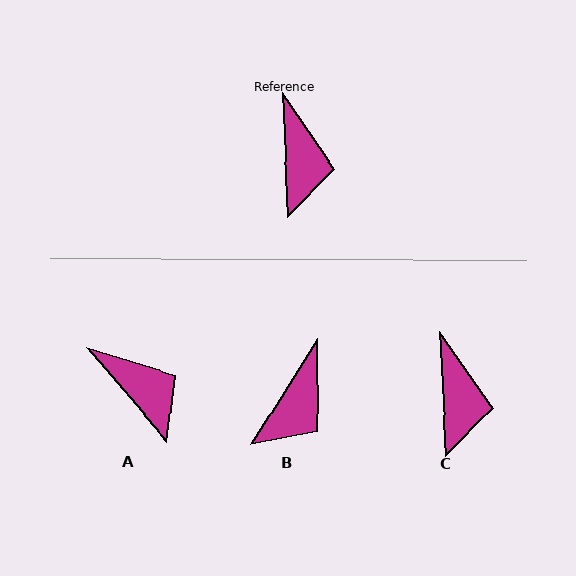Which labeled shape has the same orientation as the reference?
C.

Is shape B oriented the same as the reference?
No, it is off by about 35 degrees.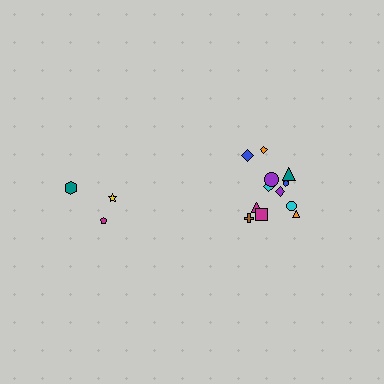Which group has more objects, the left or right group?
The right group.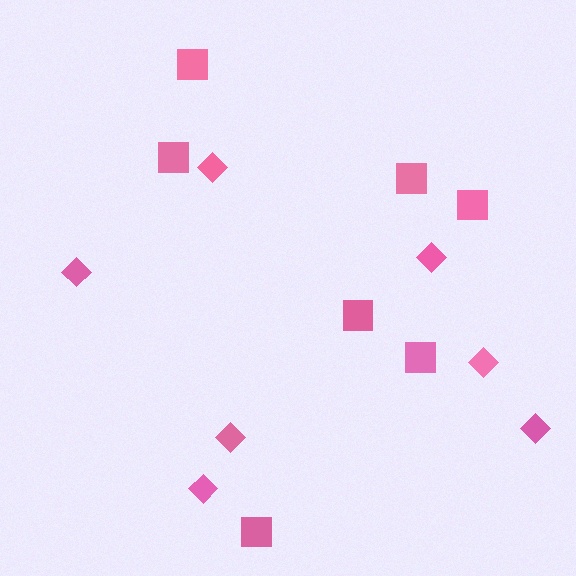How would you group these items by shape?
There are 2 groups: one group of diamonds (7) and one group of squares (7).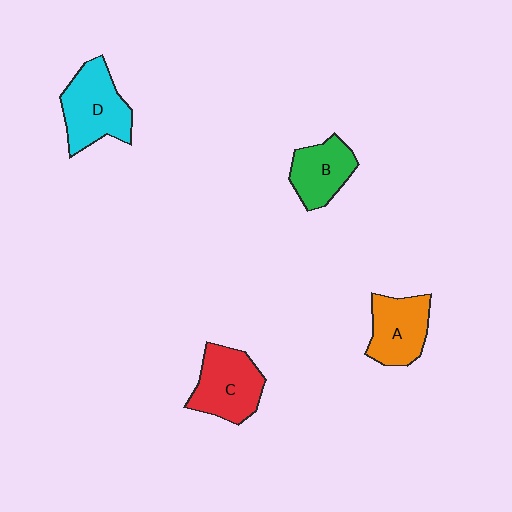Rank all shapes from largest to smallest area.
From largest to smallest: D (cyan), C (red), A (orange), B (green).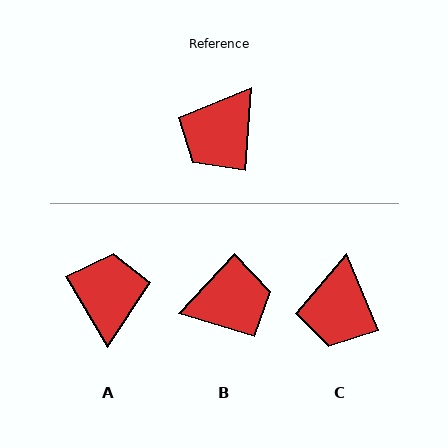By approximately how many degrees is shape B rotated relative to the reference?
Approximately 142 degrees counter-clockwise.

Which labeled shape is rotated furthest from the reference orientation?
A, about 146 degrees away.